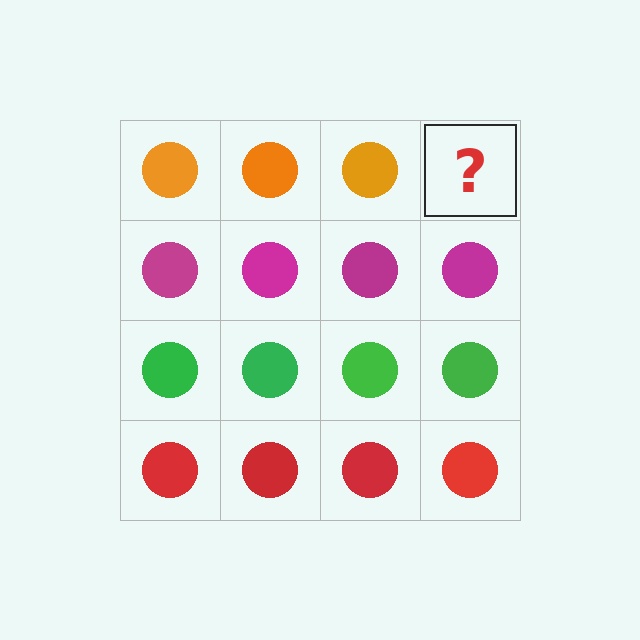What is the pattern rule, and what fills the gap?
The rule is that each row has a consistent color. The gap should be filled with an orange circle.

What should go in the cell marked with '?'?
The missing cell should contain an orange circle.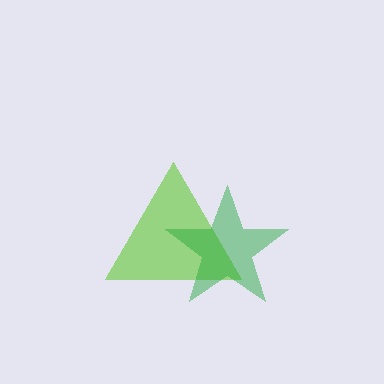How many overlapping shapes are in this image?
There are 2 overlapping shapes in the image.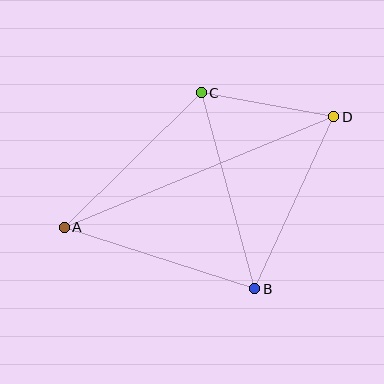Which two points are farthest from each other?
Points A and D are farthest from each other.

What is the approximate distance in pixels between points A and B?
The distance between A and B is approximately 200 pixels.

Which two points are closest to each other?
Points C and D are closest to each other.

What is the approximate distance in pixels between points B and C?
The distance between B and C is approximately 203 pixels.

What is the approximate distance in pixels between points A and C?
The distance between A and C is approximately 192 pixels.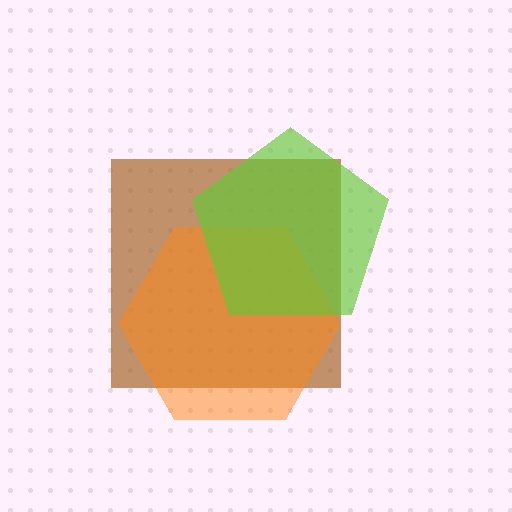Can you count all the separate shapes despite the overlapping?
Yes, there are 3 separate shapes.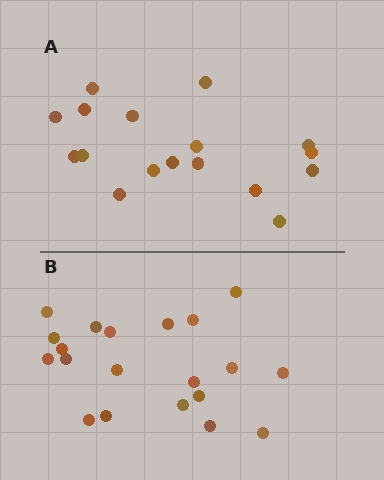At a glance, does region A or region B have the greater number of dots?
Region B (the bottom region) has more dots.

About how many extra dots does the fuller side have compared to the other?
Region B has just a few more — roughly 2 or 3 more dots than region A.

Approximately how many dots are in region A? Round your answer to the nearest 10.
About 20 dots. (The exact count is 17, which rounds to 20.)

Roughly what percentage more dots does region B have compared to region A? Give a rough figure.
About 20% more.